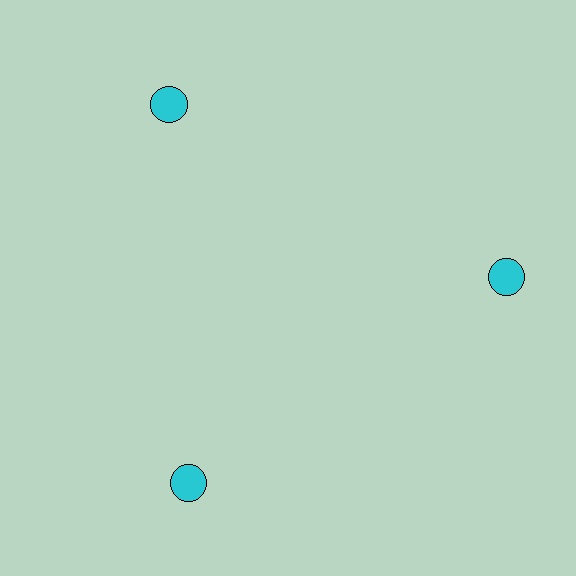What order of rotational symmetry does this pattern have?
This pattern has 3-fold rotational symmetry.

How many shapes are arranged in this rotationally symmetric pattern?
There are 3 shapes, arranged in 3 groups of 1.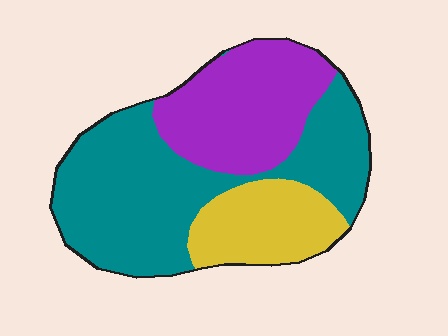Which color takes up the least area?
Yellow, at roughly 20%.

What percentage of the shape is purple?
Purple covers 30% of the shape.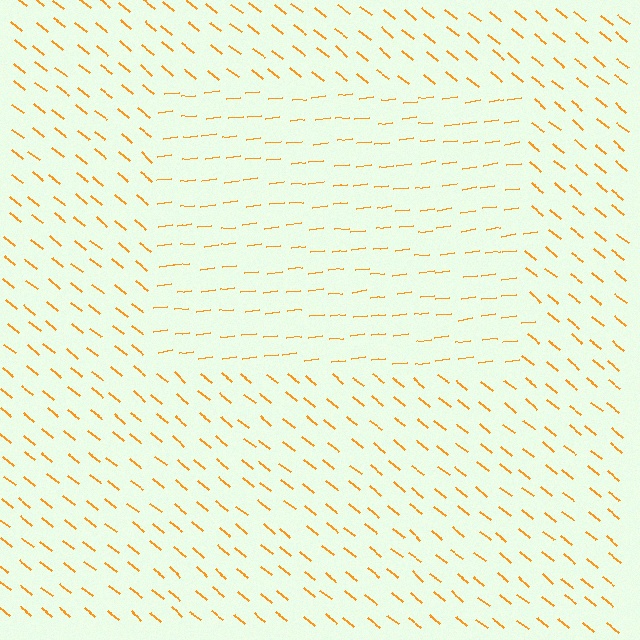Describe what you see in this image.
The image is filled with small orange line segments. A rectangle region in the image has lines oriented differently from the surrounding lines, creating a visible texture boundary.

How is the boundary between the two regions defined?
The boundary is defined purely by a change in line orientation (approximately 45 degrees difference). All lines are the same color and thickness.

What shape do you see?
I see a rectangle.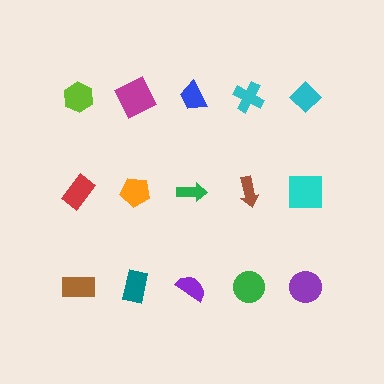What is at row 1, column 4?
A cyan cross.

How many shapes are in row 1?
5 shapes.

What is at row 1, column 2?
A magenta square.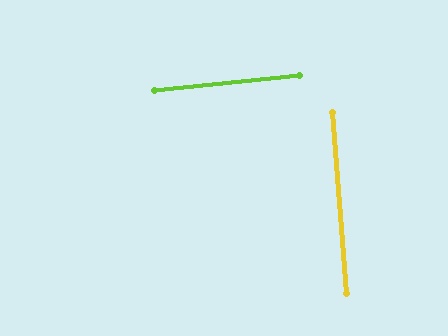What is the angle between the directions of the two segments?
Approximately 89 degrees.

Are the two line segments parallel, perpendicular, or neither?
Perpendicular — they meet at approximately 89°.